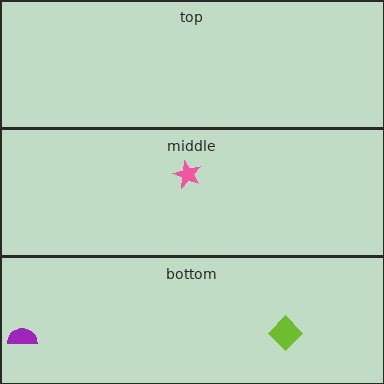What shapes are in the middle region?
The pink star.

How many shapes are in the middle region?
1.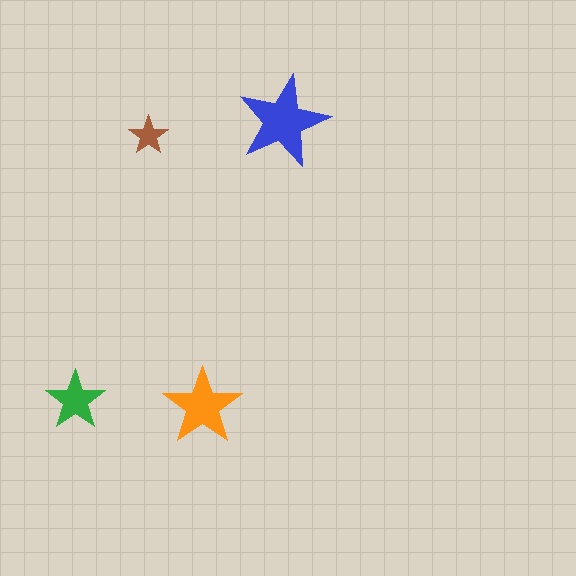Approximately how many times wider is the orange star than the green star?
About 1.5 times wider.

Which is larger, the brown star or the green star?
The green one.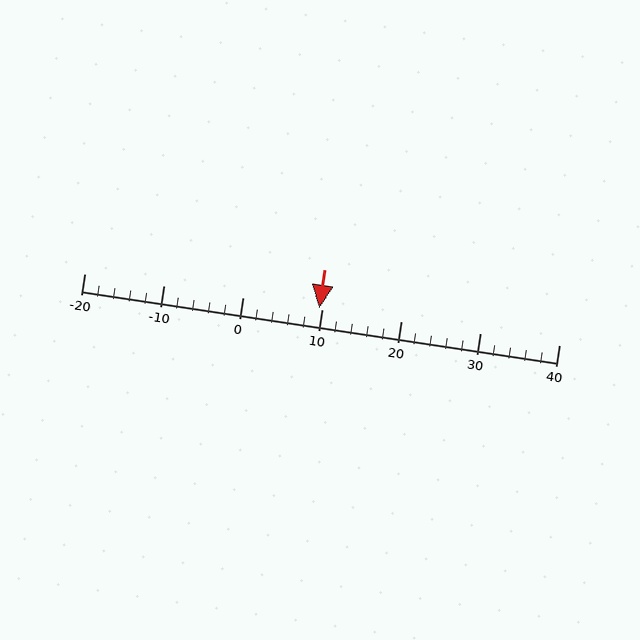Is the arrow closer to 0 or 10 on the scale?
The arrow is closer to 10.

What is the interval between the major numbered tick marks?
The major tick marks are spaced 10 units apart.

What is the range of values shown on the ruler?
The ruler shows values from -20 to 40.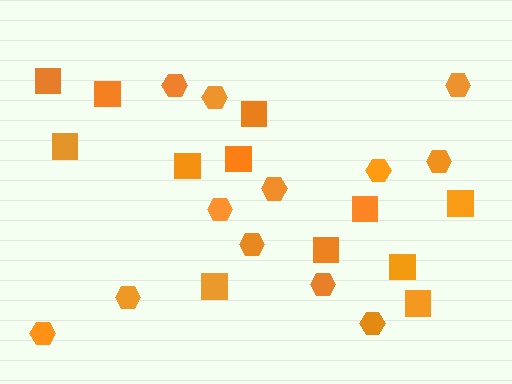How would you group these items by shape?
There are 2 groups: one group of hexagons (12) and one group of squares (12).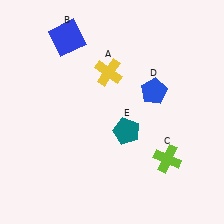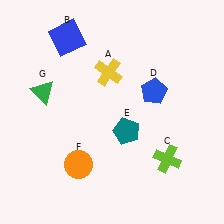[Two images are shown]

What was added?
An orange circle (F), a green triangle (G) were added in Image 2.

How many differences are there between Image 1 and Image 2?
There are 2 differences between the two images.